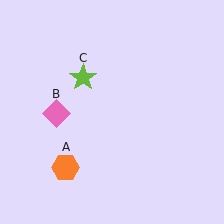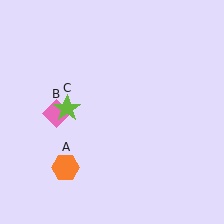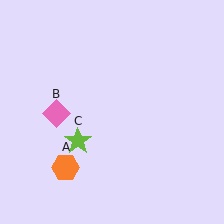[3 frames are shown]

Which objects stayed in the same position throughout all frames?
Orange hexagon (object A) and pink diamond (object B) remained stationary.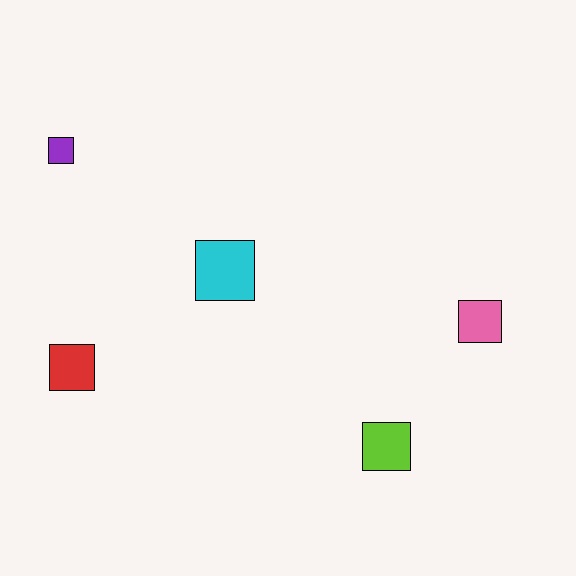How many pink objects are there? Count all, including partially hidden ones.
There is 1 pink object.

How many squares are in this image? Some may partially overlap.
There are 5 squares.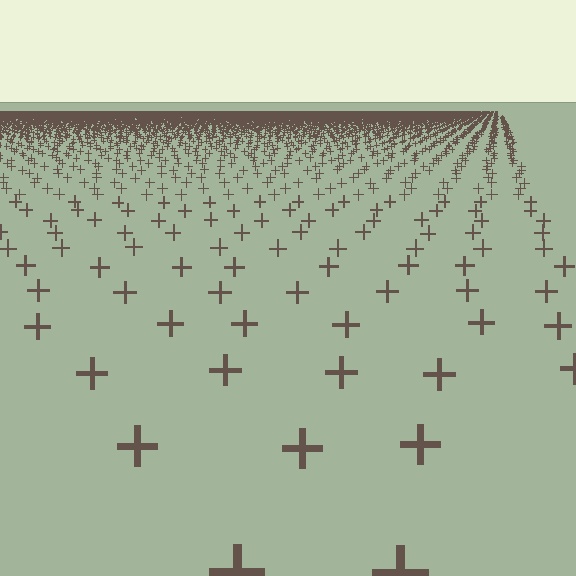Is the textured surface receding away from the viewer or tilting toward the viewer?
The surface is receding away from the viewer. Texture elements get smaller and denser toward the top.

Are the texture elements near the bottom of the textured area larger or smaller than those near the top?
Larger. Near the bottom, elements are closer to the viewer and appear at a bigger on-screen size.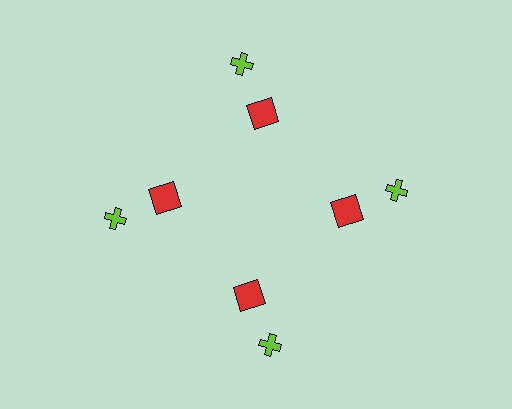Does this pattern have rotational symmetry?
Yes, this pattern has 4-fold rotational symmetry. It looks the same after rotating 90 degrees around the center.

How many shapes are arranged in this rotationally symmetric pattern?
There are 8 shapes, arranged in 4 groups of 2.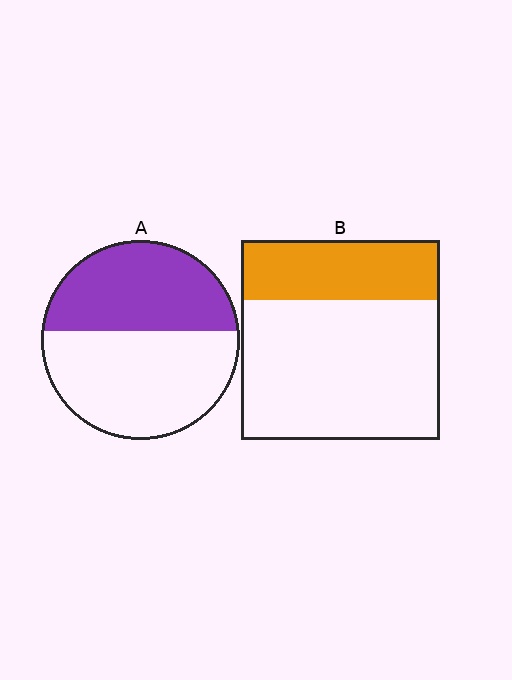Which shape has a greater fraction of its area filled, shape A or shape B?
Shape A.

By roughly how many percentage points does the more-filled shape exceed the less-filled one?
By roughly 15 percentage points (A over B).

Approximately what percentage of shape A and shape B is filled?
A is approximately 45% and B is approximately 30%.